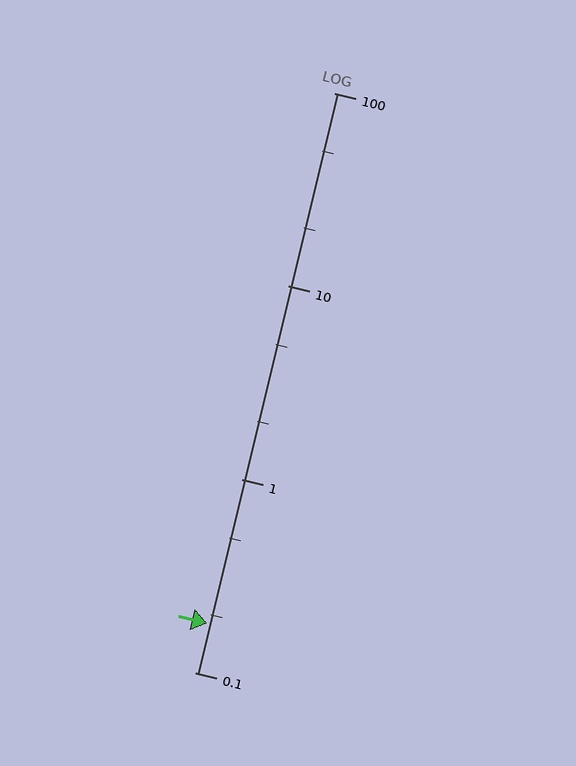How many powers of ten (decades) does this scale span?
The scale spans 3 decades, from 0.1 to 100.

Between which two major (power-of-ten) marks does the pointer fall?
The pointer is between 0.1 and 1.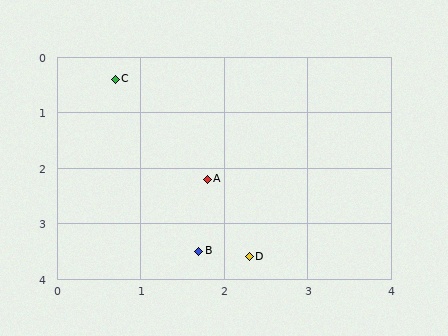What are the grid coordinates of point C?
Point C is at approximately (0.7, 0.4).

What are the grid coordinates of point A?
Point A is at approximately (1.8, 2.2).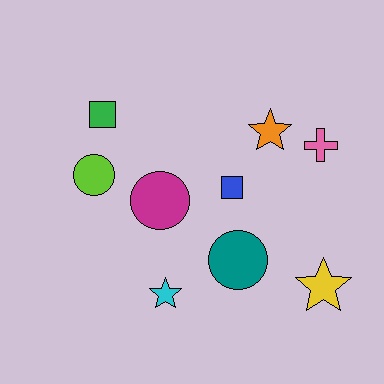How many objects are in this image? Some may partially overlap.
There are 9 objects.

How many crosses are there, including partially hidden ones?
There is 1 cross.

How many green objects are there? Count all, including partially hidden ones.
There is 1 green object.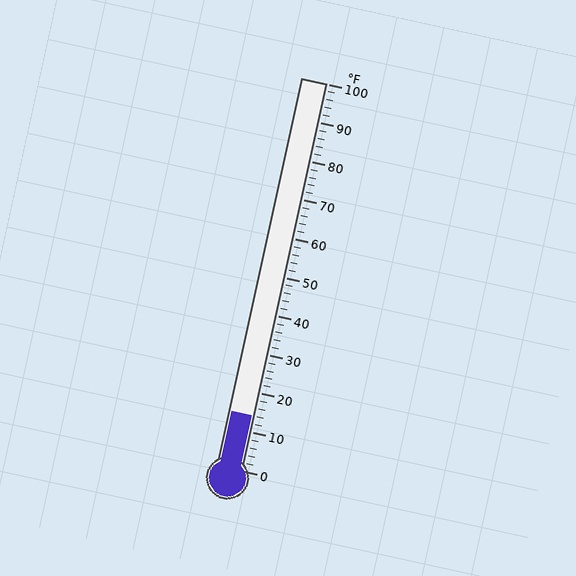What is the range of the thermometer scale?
The thermometer scale ranges from 0°F to 100°F.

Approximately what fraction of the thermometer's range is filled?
The thermometer is filled to approximately 15% of its range.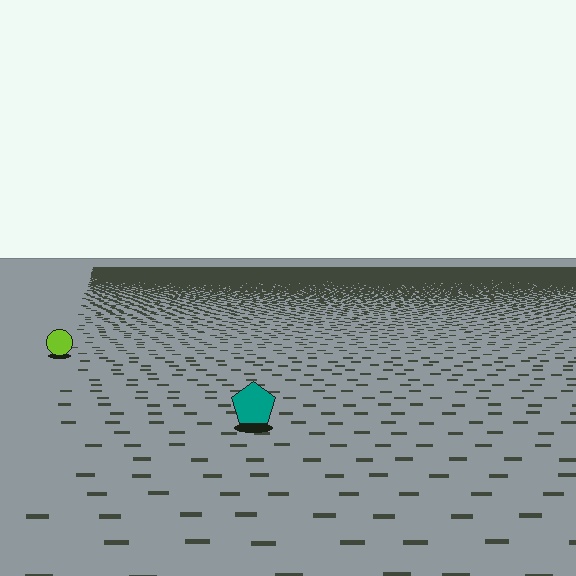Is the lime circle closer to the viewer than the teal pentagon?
No. The teal pentagon is closer — you can tell from the texture gradient: the ground texture is coarser near it.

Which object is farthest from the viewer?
The lime circle is farthest from the viewer. It appears smaller and the ground texture around it is denser.